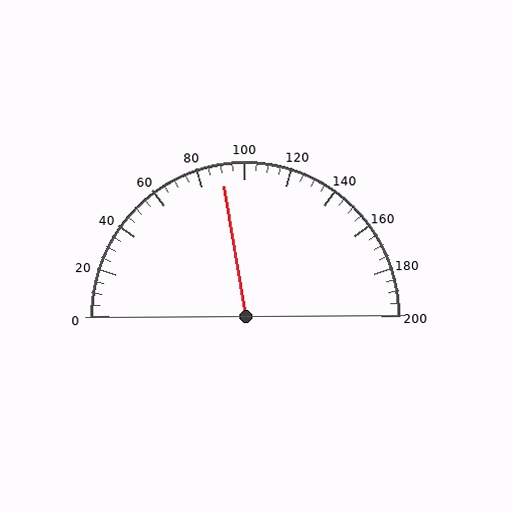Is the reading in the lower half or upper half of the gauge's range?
The reading is in the lower half of the range (0 to 200).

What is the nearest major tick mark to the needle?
The nearest major tick mark is 80.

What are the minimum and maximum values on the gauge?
The gauge ranges from 0 to 200.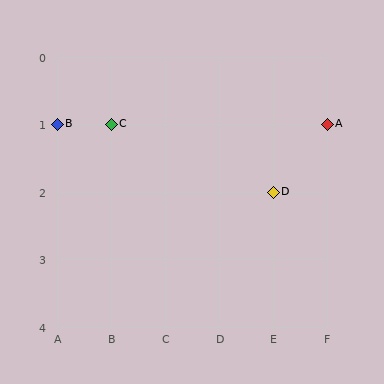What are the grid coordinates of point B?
Point B is at grid coordinates (A, 1).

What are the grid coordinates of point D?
Point D is at grid coordinates (E, 2).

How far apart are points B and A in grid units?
Points B and A are 5 columns apart.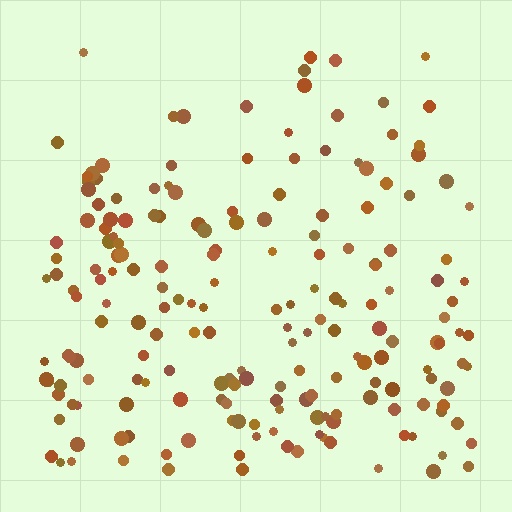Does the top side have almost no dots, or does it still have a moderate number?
Still a moderate number, just noticeably fewer than the bottom.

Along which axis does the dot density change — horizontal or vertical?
Vertical.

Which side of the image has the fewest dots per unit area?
The top.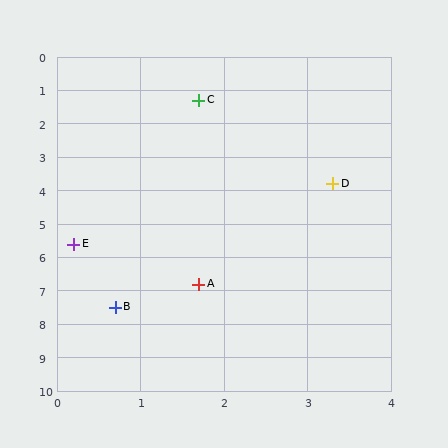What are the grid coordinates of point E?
Point E is at approximately (0.2, 5.6).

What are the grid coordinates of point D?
Point D is at approximately (3.3, 3.8).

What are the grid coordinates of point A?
Point A is at approximately (1.7, 6.8).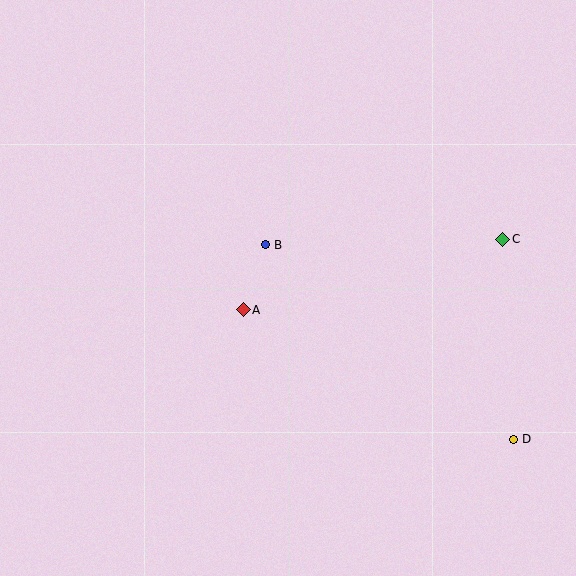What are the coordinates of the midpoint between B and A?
The midpoint between B and A is at (254, 277).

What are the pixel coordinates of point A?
Point A is at (243, 310).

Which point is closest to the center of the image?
Point B at (265, 245) is closest to the center.